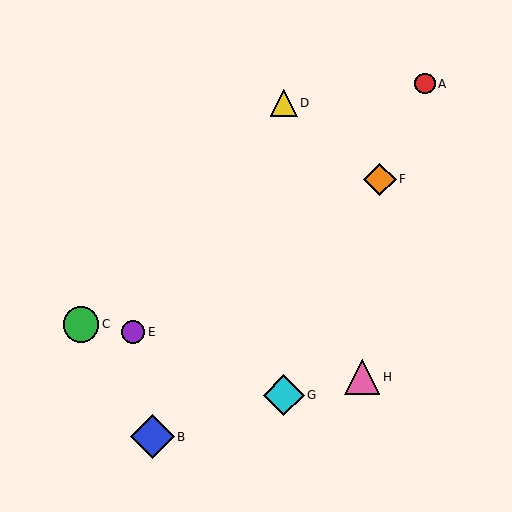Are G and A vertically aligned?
No, G is at x≈284 and A is at x≈425.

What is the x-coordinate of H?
Object H is at x≈362.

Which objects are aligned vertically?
Objects D, G are aligned vertically.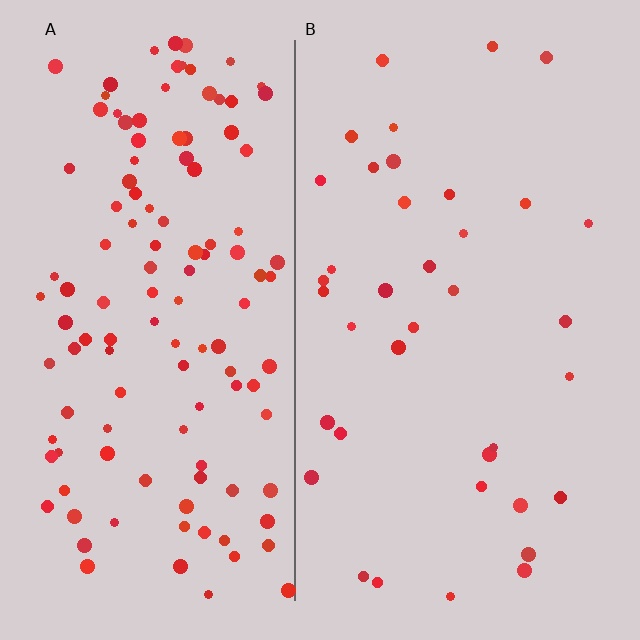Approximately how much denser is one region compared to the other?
Approximately 3.2× — region A over region B.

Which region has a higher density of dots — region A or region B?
A (the left).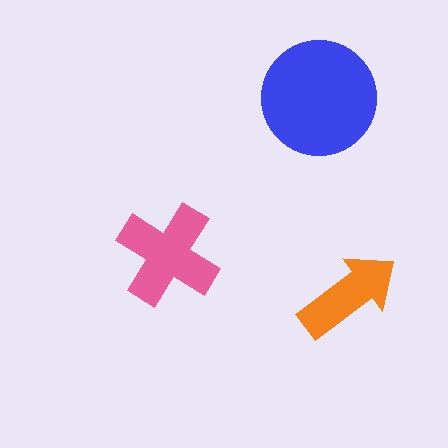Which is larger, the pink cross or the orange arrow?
The pink cross.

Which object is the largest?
The blue circle.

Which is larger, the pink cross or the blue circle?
The blue circle.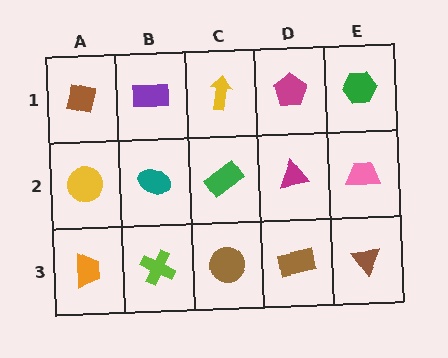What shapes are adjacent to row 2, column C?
A yellow arrow (row 1, column C), a brown circle (row 3, column C), a teal ellipse (row 2, column B), a magenta triangle (row 2, column D).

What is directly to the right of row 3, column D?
A brown triangle.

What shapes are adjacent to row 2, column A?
A brown square (row 1, column A), an orange trapezoid (row 3, column A), a teal ellipse (row 2, column B).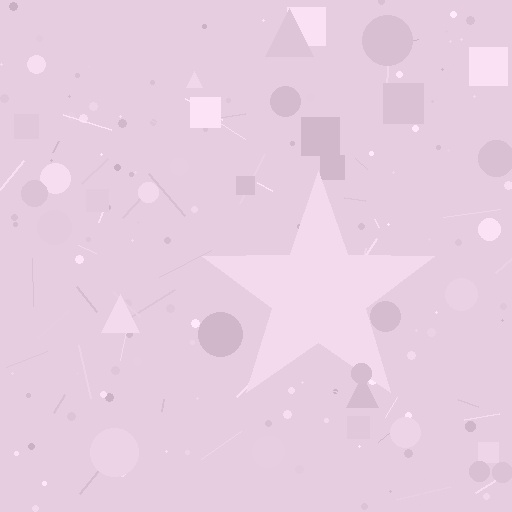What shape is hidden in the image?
A star is hidden in the image.